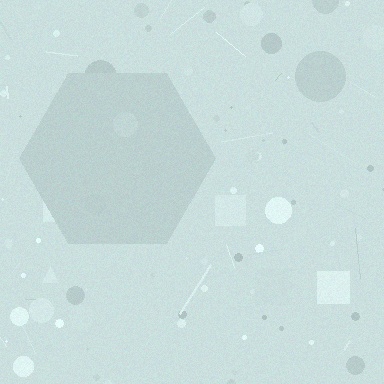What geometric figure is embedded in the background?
A hexagon is embedded in the background.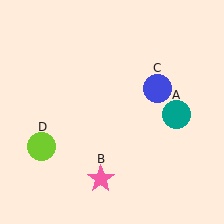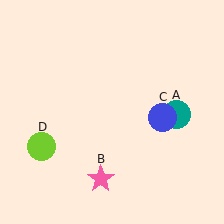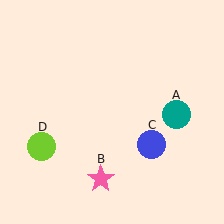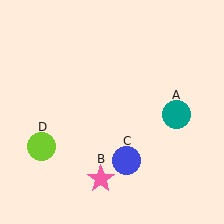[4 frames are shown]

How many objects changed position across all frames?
1 object changed position: blue circle (object C).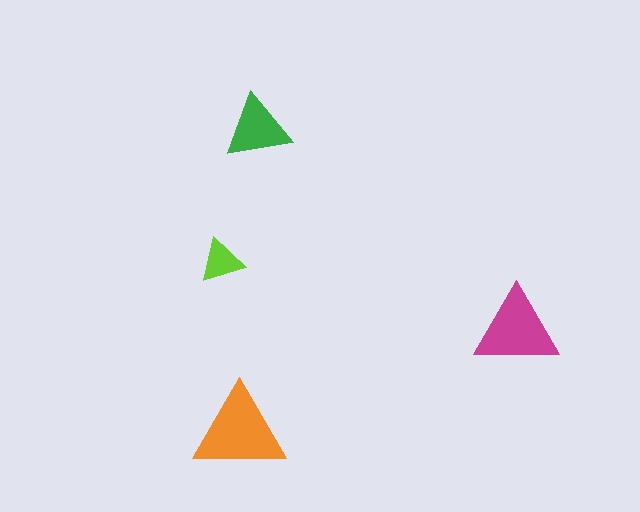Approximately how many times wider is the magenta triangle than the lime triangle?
About 2 times wider.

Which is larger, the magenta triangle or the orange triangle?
The orange one.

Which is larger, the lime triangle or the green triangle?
The green one.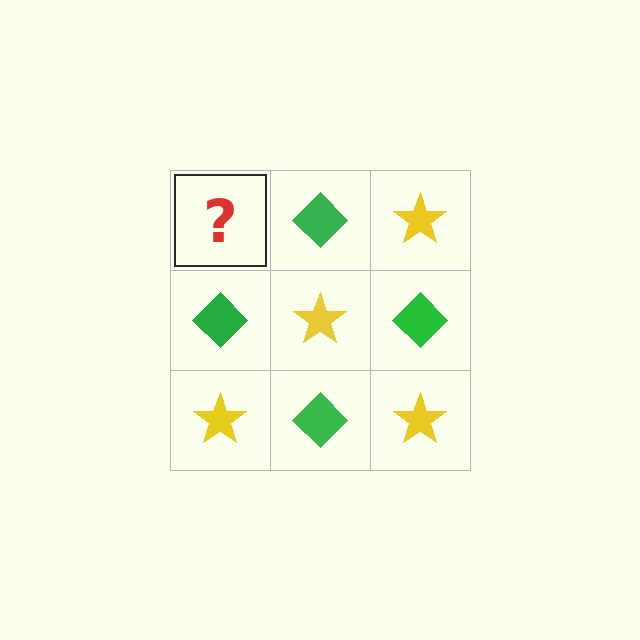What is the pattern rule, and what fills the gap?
The rule is that it alternates yellow star and green diamond in a checkerboard pattern. The gap should be filled with a yellow star.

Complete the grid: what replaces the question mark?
The question mark should be replaced with a yellow star.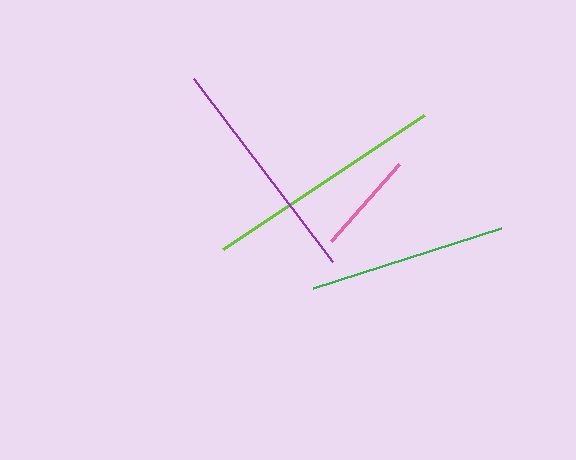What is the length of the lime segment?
The lime segment is approximately 242 pixels long.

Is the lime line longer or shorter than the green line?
The lime line is longer than the green line.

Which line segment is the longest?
The lime line is the longest at approximately 242 pixels.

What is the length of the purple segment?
The purple segment is approximately 230 pixels long.